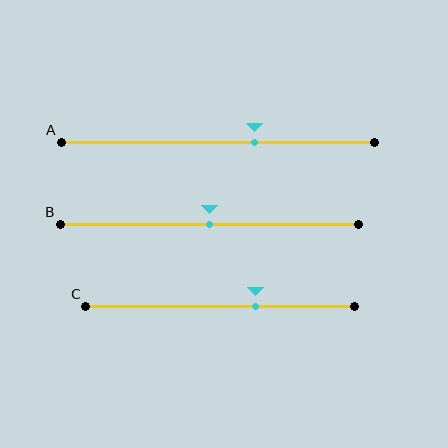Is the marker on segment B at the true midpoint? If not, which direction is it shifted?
Yes, the marker on segment B is at the true midpoint.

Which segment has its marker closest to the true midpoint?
Segment B has its marker closest to the true midpoint.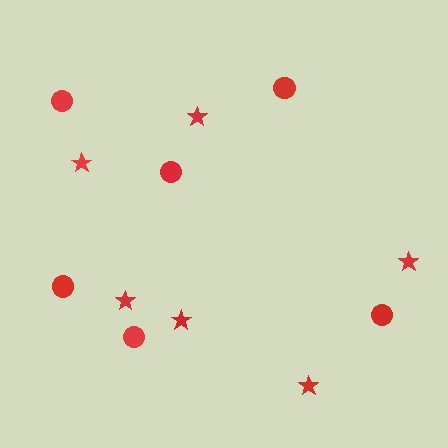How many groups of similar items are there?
There are 2 groups: one group of circles (6) and one group of stars (6).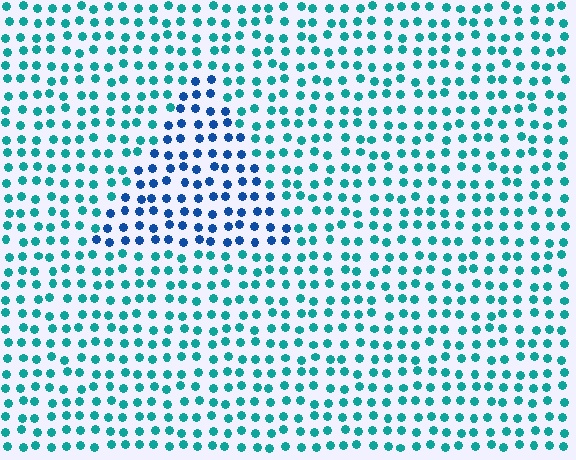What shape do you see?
I see a triangle.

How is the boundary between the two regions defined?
The boundary is defined purely by a slight shift in hue (about 39 degrees). Spacing, size, and orientation are identical on both sides.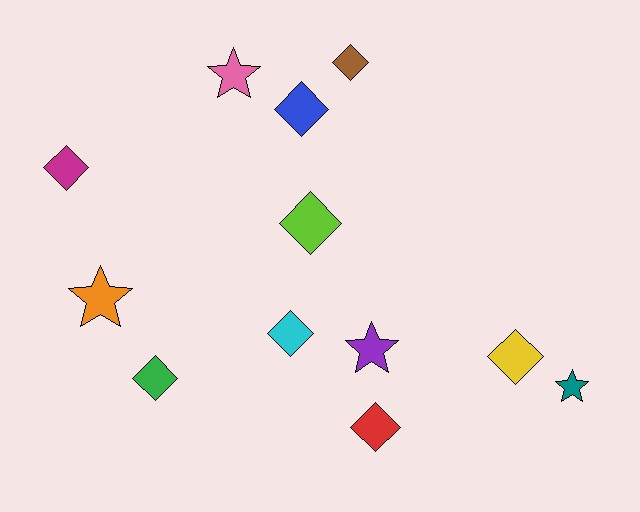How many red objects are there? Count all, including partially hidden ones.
There is 1 red object.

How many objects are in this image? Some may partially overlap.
There are 12 objects.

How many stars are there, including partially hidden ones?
There are 4 stars.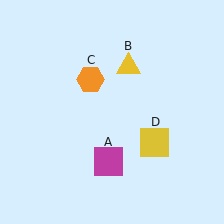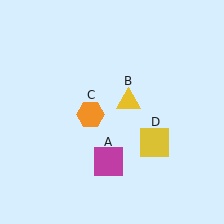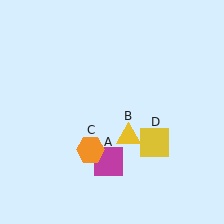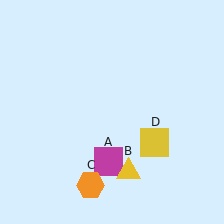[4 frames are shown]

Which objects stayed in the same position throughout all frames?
Magenta square (object A) and yellow square (object D) remained stationary.